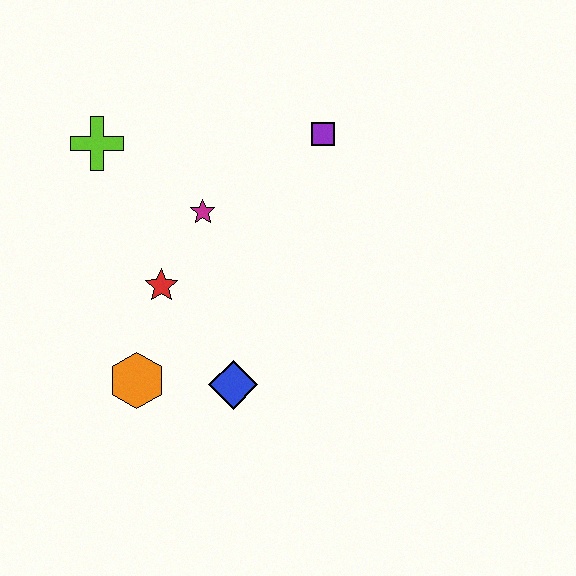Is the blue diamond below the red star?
Yes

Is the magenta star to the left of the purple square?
Yes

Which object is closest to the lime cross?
The magenta star is closest to the lime cross.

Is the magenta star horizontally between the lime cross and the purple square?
Yes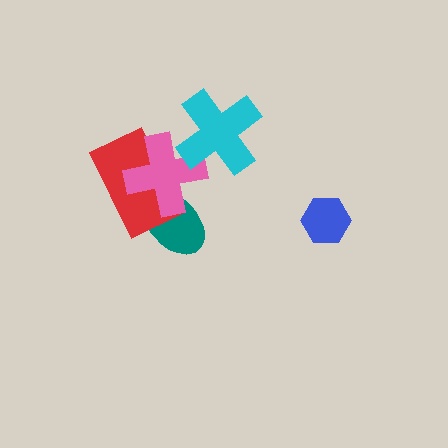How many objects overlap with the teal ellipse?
2 objects overlap with the teal ellipse.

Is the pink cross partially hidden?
Yes, it is partially covered by another shape.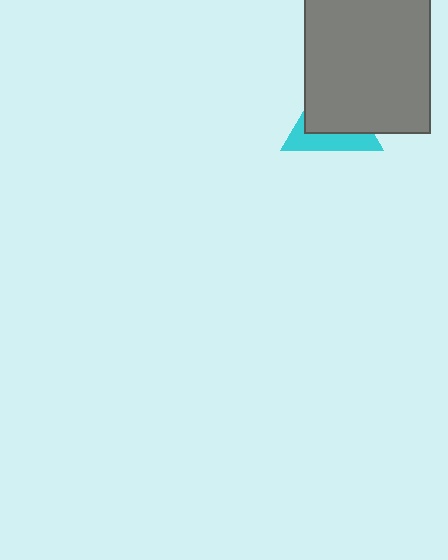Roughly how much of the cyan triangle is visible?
A small part of it is visible (roughly 39%).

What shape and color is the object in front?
The object in front is a gray rectangle.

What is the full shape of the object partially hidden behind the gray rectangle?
The partially hidden object is a cyan triangle.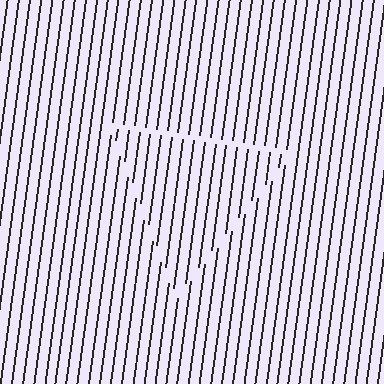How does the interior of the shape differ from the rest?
The interior of the shape contains the same grating, shifted by half a period — the contour is defined by the phase discontinuity where line-ends from the inner and outer gratings abut.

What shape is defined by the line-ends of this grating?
An illusory triangle. The interior of the shape contains the same grating, shifted by half a period — the contour is defined by the phase discontinuity where line-ends from the inner and outer gratings abut.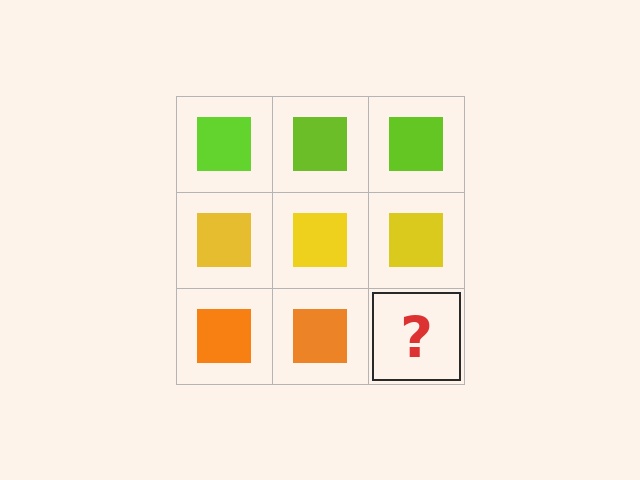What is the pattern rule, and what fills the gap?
The rule is that each row has a consistent color. The gap should be filled with an orange square.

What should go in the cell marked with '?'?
The missing cell should contain an orange square.